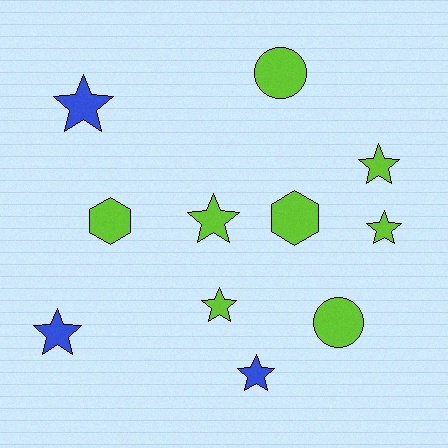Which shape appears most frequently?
Star, with 7 objects.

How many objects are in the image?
There are 11 objects.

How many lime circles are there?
There are 2 lime circles.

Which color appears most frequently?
Lime, with 8 objects.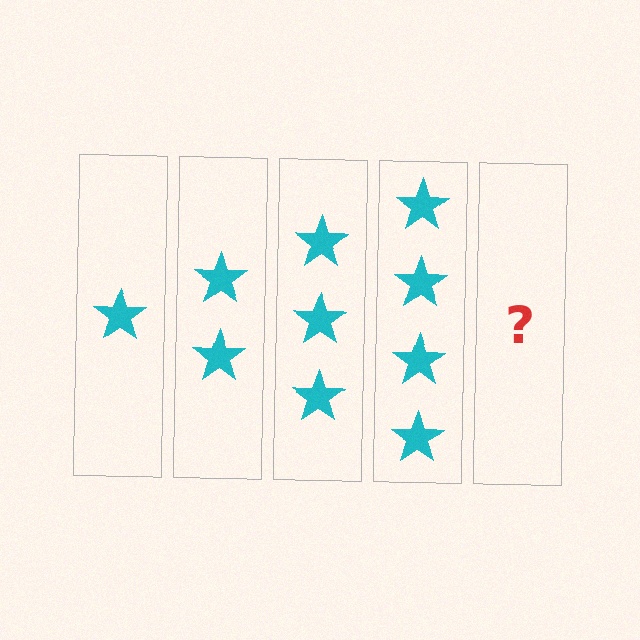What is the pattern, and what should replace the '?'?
The pattern is that each step adds one more star. The '?' should be 5 stars.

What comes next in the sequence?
The next element should be 5 stars.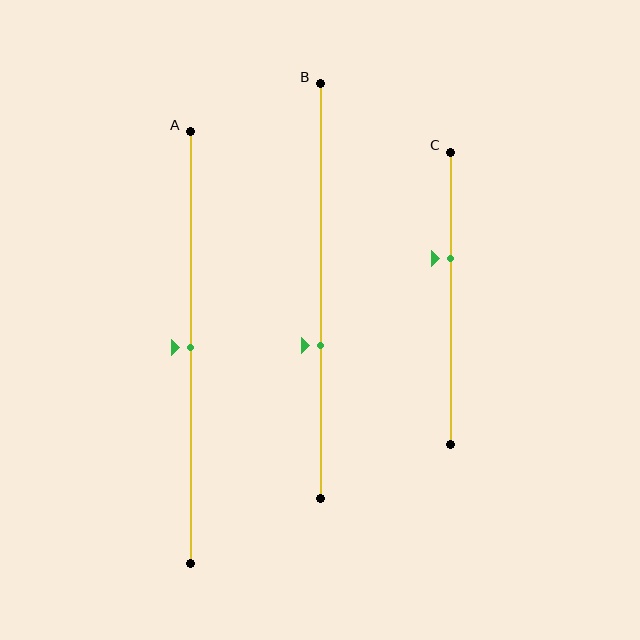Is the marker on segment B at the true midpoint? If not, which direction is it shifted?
No, the marker on segment B is shifted downward by about 13% of the segment length.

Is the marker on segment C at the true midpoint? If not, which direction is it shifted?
No, the marker on segment C is shifted upward by about 14% of the segment length.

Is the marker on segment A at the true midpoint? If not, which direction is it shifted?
Yes, the marker on segment A is at the true midpoint.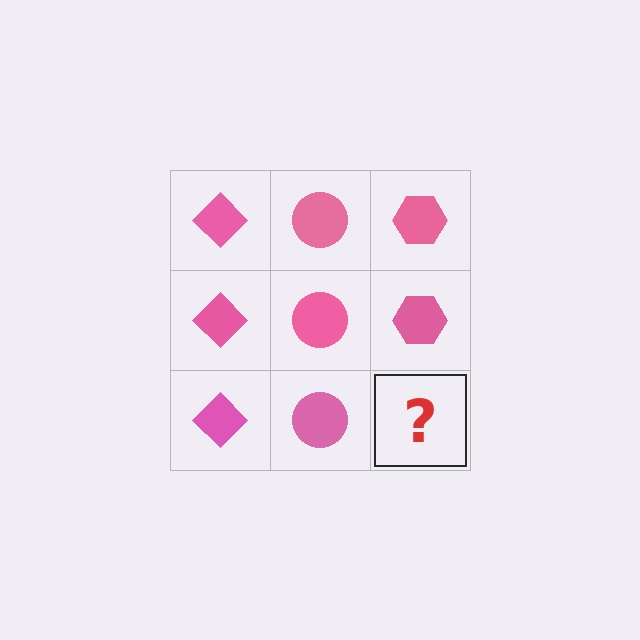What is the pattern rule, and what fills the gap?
The rule is that each column has a consistent shape. The gap should be filled with a pink hexagon.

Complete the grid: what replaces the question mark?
The question mark should be replaced with a pink hexagon.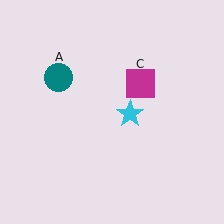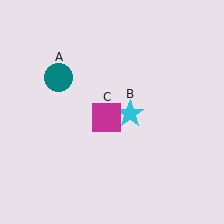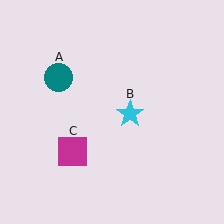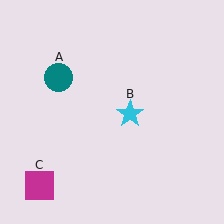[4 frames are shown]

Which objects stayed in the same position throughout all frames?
Teal circle (object A) and cyan star (object B) remained stationary.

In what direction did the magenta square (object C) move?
The magenta square (object C) moved down and to the left.